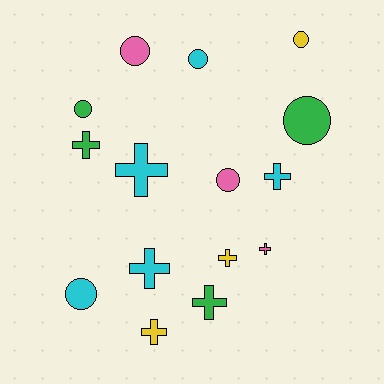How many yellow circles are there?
There is 1 yellow circle.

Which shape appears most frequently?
Cross, with 8 objects.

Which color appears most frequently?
Cyan, with 5 objects.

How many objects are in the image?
There are 15 objects.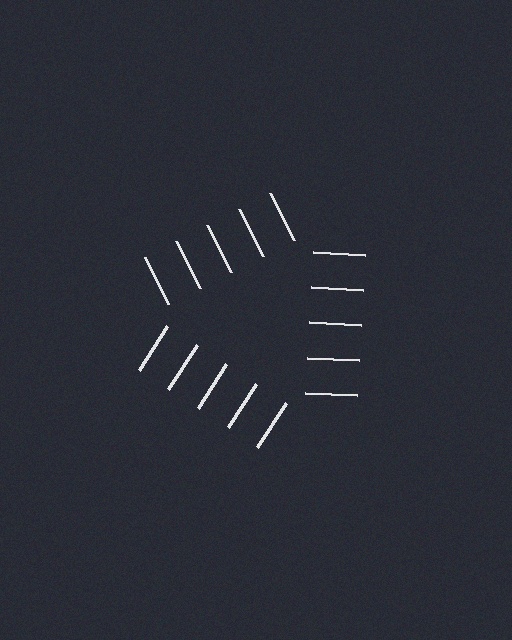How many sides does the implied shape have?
3 sides — the line-ends trace a triangle.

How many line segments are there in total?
15 — 5 along each of the 3 edges.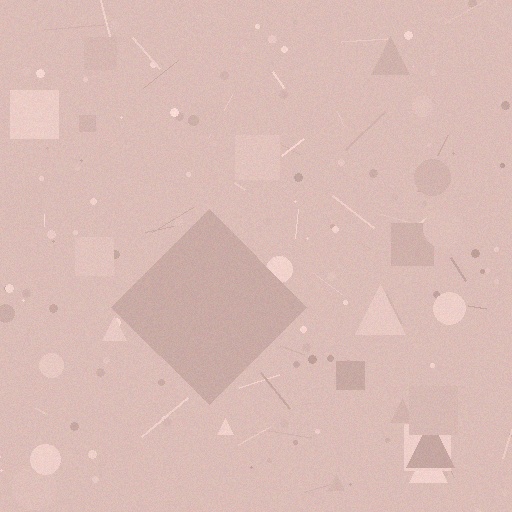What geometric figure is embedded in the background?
A diamond is embedded in the background.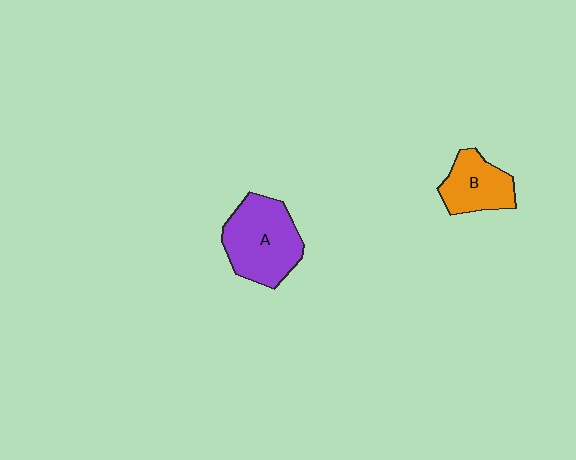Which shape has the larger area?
Shape A (purple).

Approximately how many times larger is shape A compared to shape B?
Approximately 1.5 times.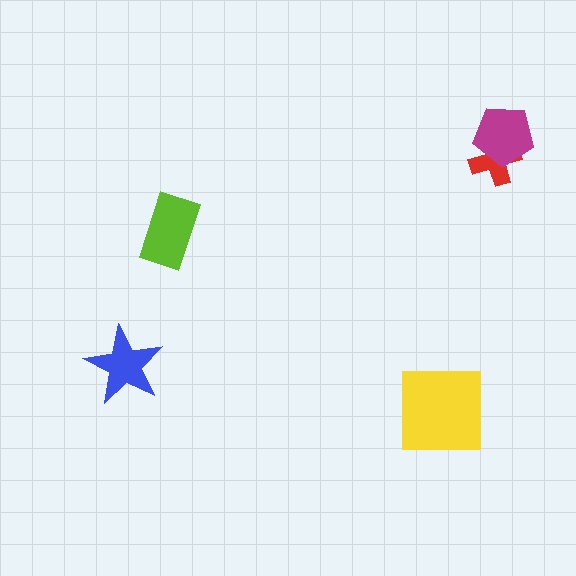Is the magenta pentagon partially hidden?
No, no other shape covers it.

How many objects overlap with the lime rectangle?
0 objects overlap with the lime rectangle.